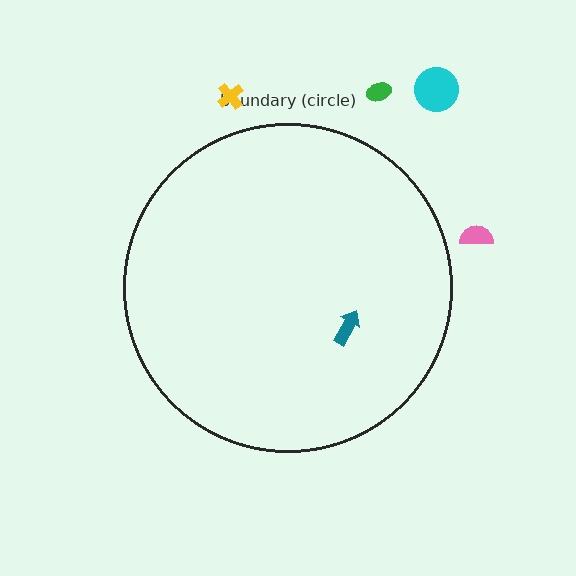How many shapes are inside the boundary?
1 inside, 4 outside.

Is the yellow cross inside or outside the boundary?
Outside.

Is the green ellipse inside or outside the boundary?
Outside.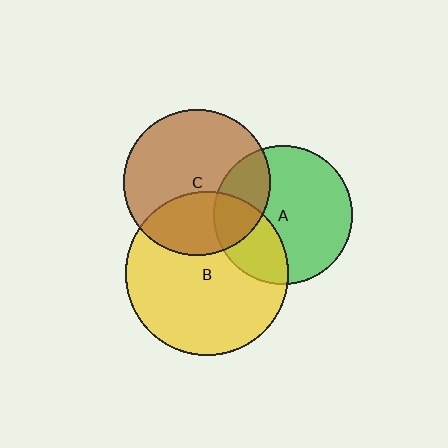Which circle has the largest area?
Circle B (yellow).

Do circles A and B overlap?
Yes.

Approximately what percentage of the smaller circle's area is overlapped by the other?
Approximately 30%.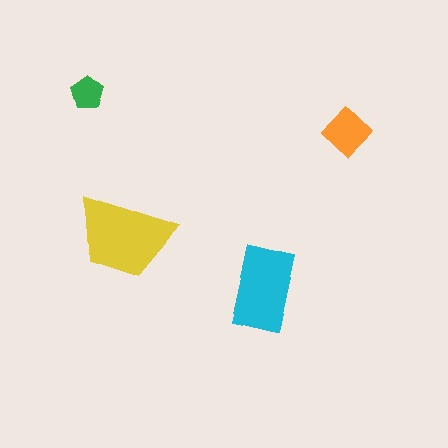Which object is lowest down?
The cyan rectangle is bottommost.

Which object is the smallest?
The green pentagon.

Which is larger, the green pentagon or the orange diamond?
The orange diamond.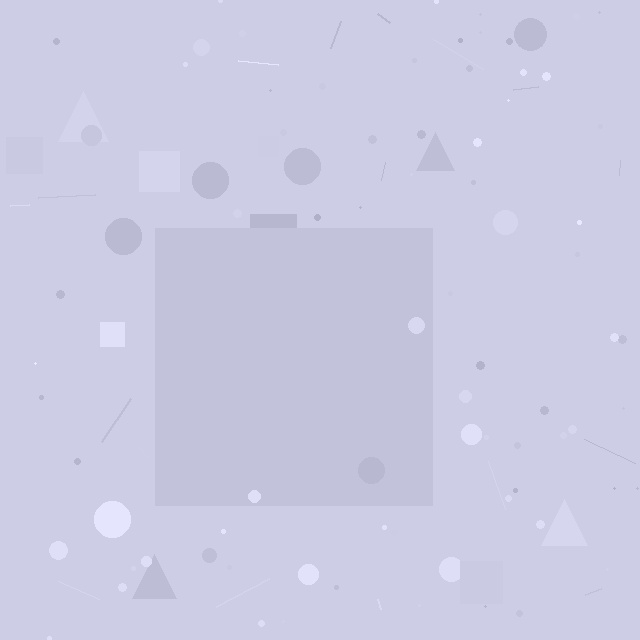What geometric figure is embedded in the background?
A square is embedded in the background.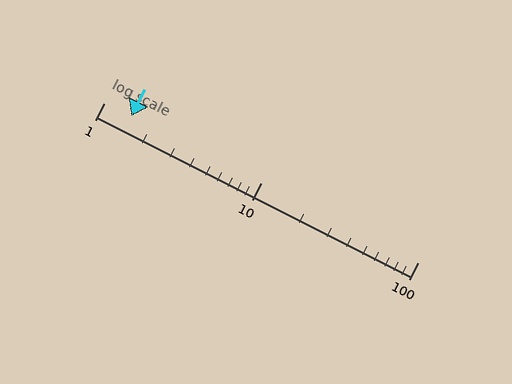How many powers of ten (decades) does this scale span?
The scale spans 2 decades, from 1 to 100.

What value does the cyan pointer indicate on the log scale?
The pointer indicates approximately 1.5.